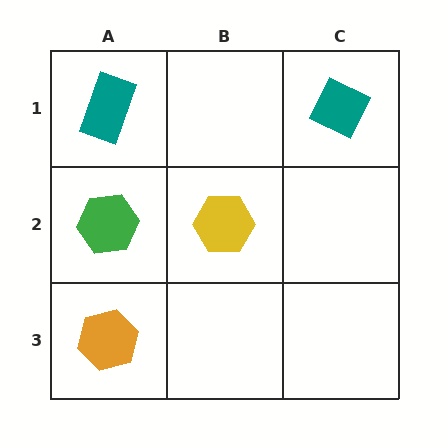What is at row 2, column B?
A yellow hexagon.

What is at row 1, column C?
A teal diamond.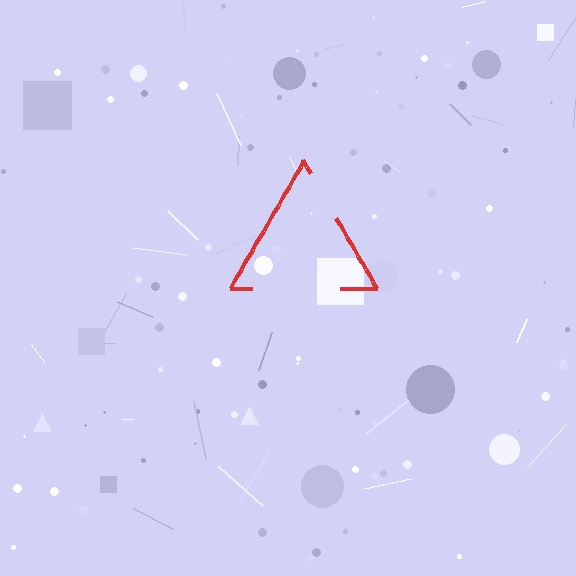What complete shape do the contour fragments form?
The contour fragments form a triangle.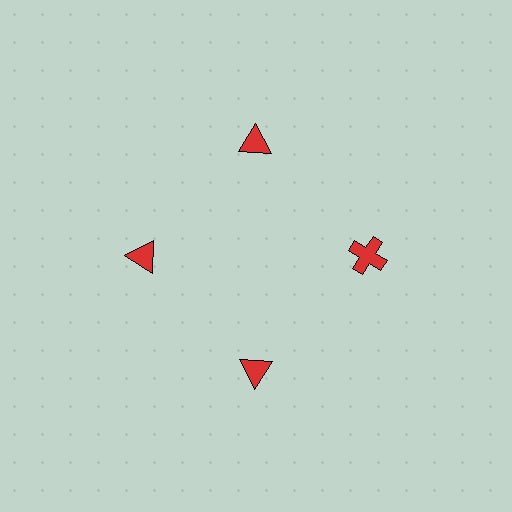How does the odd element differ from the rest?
It has a different shape: cross instead of triangle.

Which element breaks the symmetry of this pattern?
The red cross at roughly the 3 o'clock position breaks the symmetry. All other shapes are red triangles.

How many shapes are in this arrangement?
There are 4 shapes arranged in a ring pattern.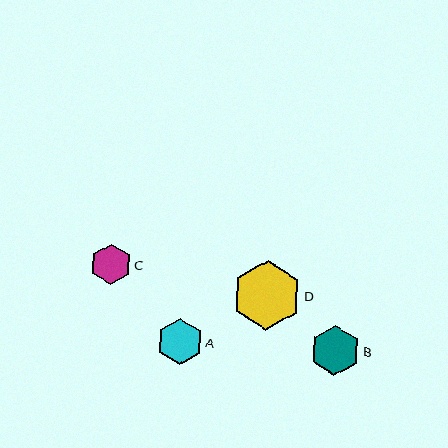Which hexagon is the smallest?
Hexagon C is the smallest with a size of approximately 41 pixels.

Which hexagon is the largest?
Hexagon D is the largest with a size of approximately 69 pixels.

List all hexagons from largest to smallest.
From largest to smallest: D, B, A, C.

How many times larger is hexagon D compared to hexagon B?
Hexagon D is approximately 1.4 times the size of hexagon B.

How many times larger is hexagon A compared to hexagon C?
Hexagon A is approximately 1.1 times the size of hexagon C.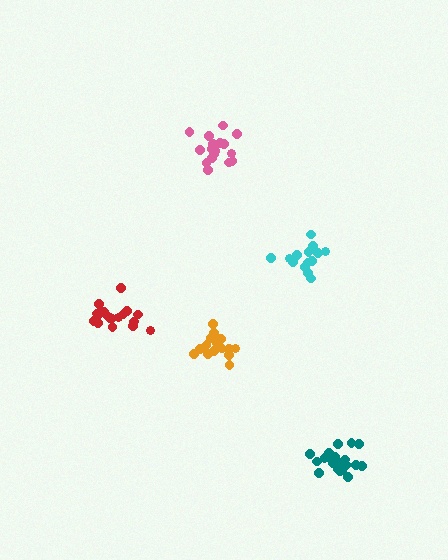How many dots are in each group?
Group 1: 14 dots, Group 2: 18 dots, Group 3: 18 dots, Group 4: 17 dots, Group 5: 20 dots (87 total).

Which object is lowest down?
The teal cluster is bottommost.